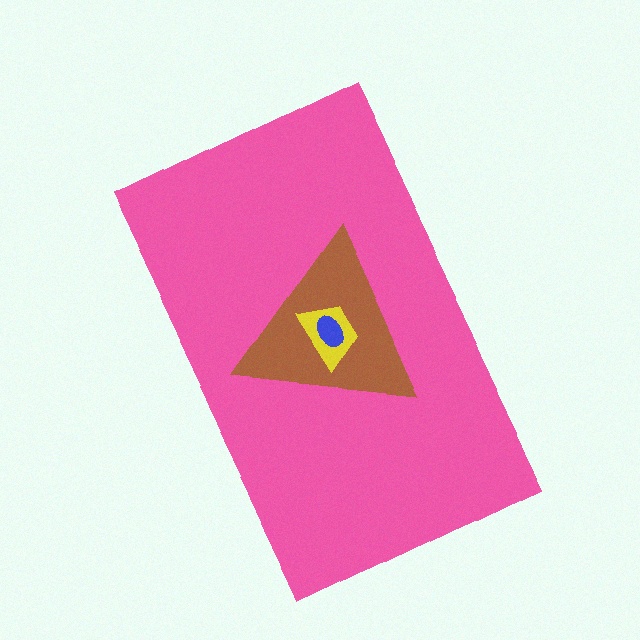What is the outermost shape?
The pink rectangle.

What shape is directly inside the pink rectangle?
The brown triangle.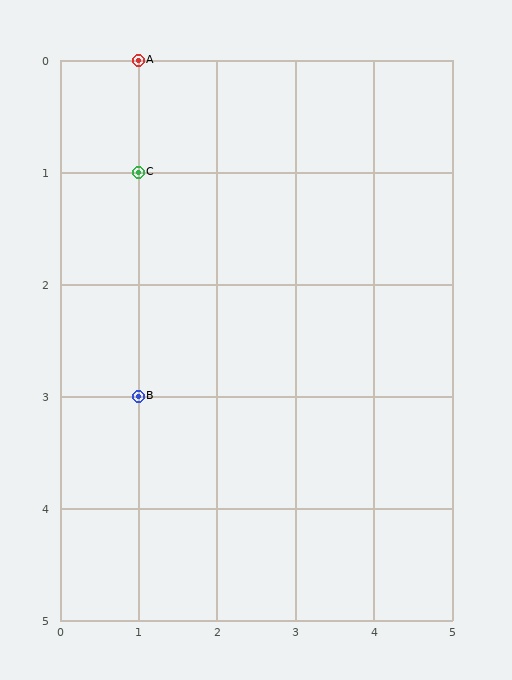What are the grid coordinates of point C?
Point C is at grid coordinates (1, 1).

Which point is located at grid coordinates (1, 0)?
Point A is at (1, 0).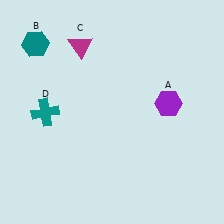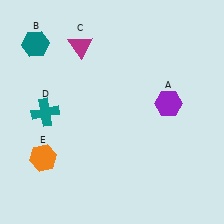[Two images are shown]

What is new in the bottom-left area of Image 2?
An orange hexagon (E) was added in the bottom-left area of Image 2.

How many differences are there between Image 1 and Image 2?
There is 1 difference between the two images.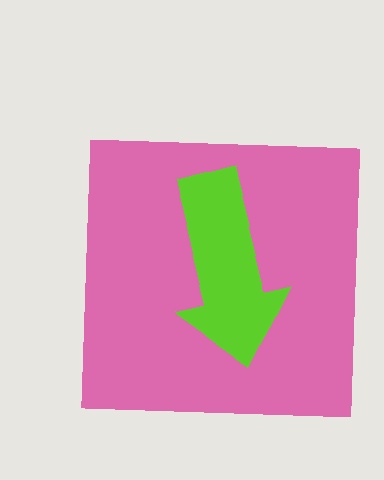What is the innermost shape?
The lime arrow.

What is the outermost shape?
The pink square.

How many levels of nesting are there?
2.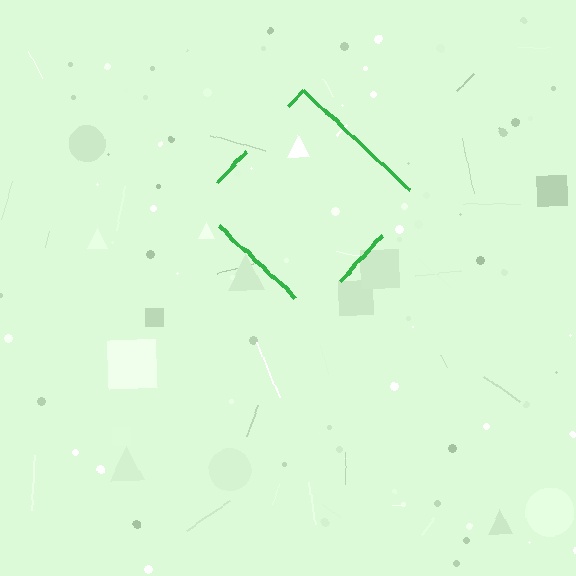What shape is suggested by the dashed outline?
The dashed outline suggests a diamond.